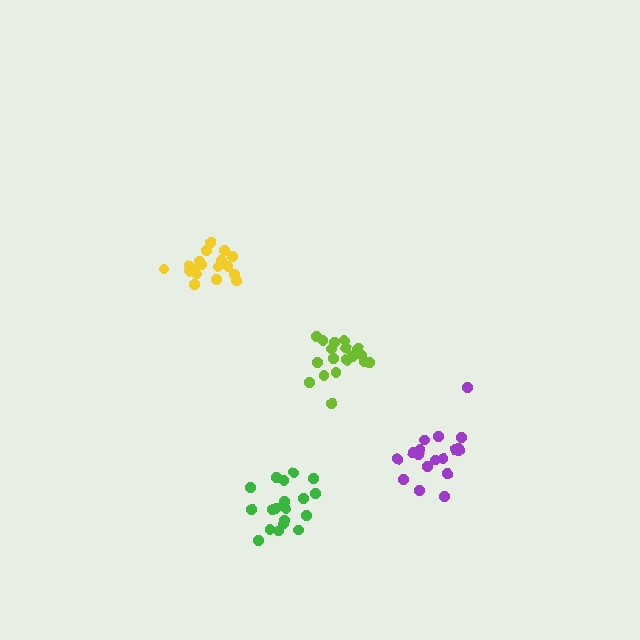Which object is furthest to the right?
The purple cluster is rightmost.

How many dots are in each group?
Group 1: 18 dots, Group 2: 19 dots, Group 3: 18 dots, Group 4: 18 dots (73 total).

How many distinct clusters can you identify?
There are 4 distinct clusters.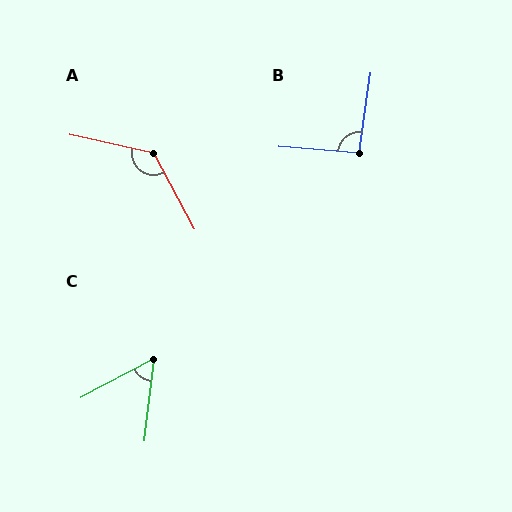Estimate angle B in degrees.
Approximately 93 degrees.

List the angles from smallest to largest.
C (56°), B (93°), A (131°).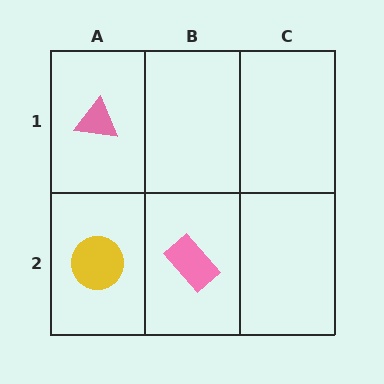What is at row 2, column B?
A pink rectangle.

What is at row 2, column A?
A yellow circle.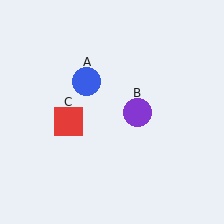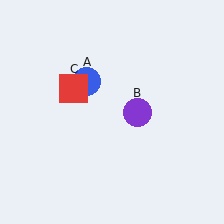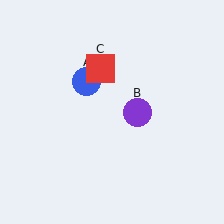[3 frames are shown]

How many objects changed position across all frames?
1 object changed position: red square (object C).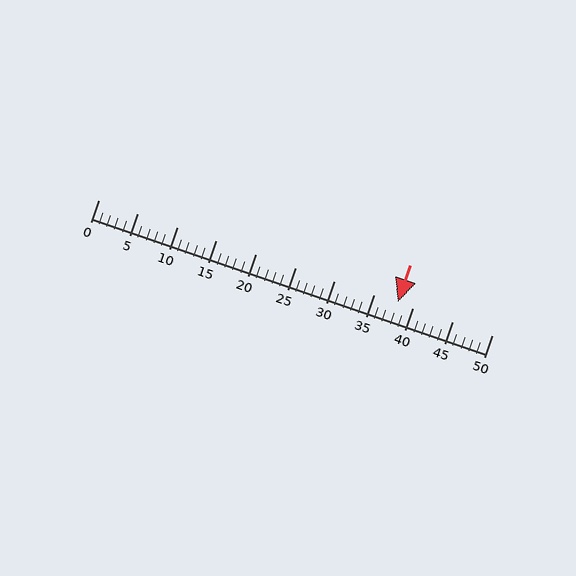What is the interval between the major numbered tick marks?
The major tick marks are spaced 5 units apart.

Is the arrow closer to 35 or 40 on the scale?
The arrow is closer to 40.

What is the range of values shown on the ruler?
The ruler shows values from 0 to 50.